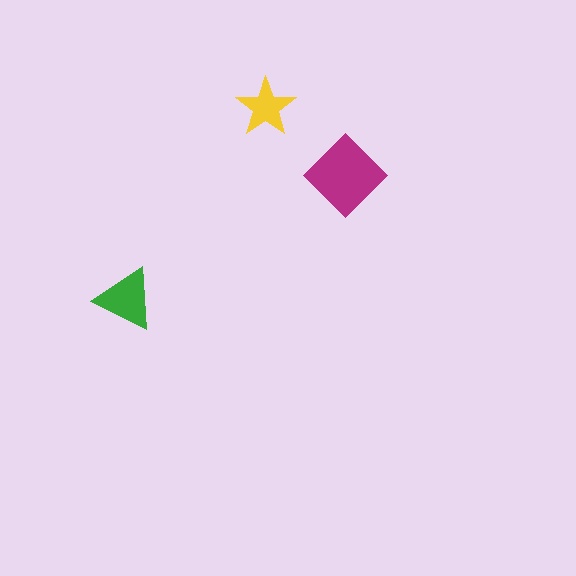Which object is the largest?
The magenta diamond.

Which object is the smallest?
The yellow star.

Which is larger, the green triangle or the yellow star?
The green triangle.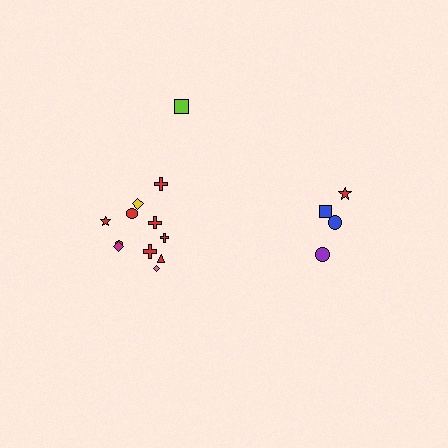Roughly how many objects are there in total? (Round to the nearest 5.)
Roughly 15 objects in total.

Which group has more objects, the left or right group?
The left group.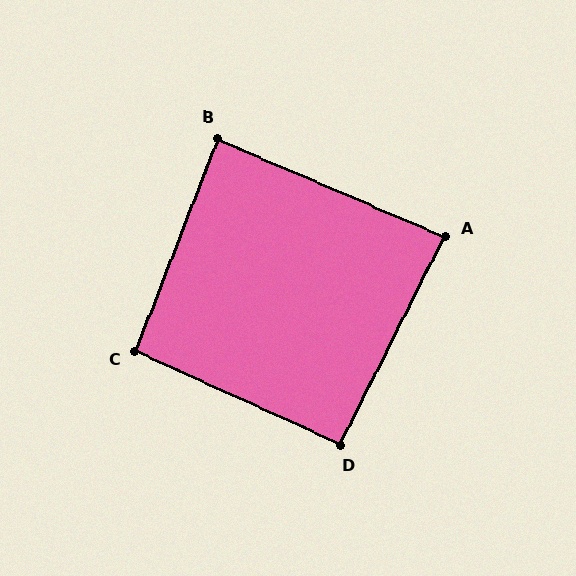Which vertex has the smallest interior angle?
A, at approximately 87 degrees.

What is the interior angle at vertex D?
Approximately 92 degrees (approximately right).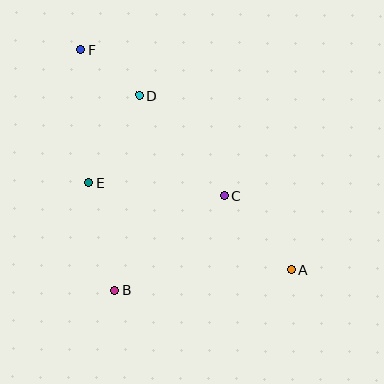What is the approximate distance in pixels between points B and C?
The distance between B and C is approximately 144 pixels.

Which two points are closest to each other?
Points D and F are closest to each other.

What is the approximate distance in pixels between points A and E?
The distance between A and E is approximately 221 pixels.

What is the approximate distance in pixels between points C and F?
The distance between C and F is approximately 205 pixels.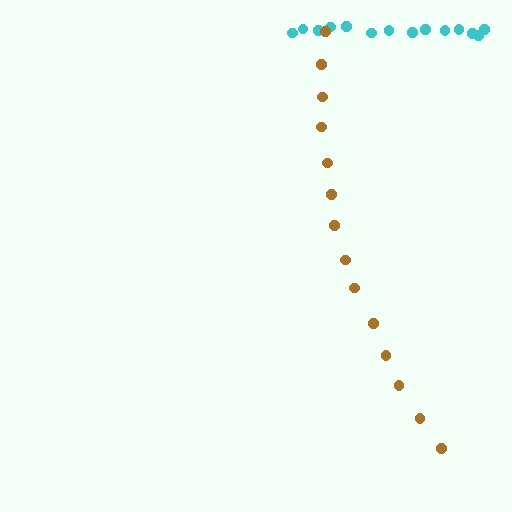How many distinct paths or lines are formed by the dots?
There are 2 distinct paths.